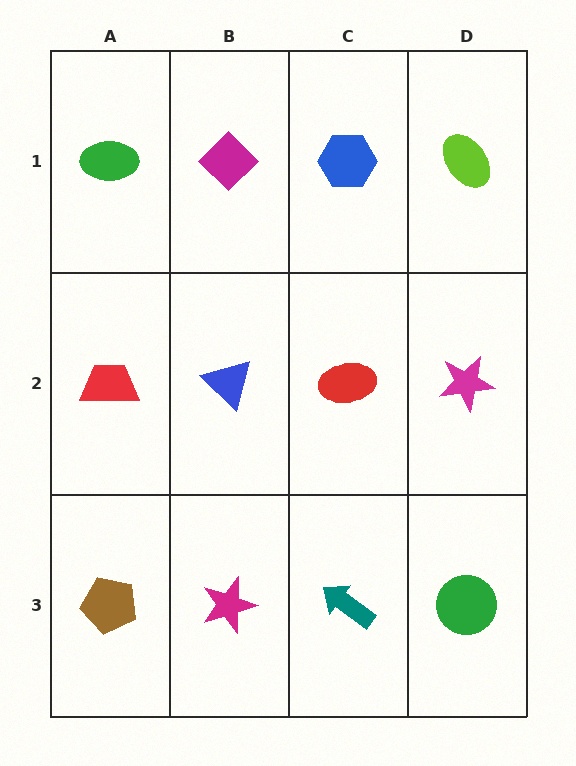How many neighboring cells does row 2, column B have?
4.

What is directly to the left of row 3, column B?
A brown pentagon.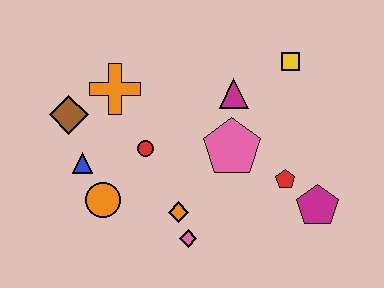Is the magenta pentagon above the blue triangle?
No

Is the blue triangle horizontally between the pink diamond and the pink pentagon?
No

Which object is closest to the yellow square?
The magenta triangle is closest to the yellow square.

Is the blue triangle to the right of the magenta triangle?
No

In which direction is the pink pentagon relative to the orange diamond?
The pink pentagon is above the orange diamond.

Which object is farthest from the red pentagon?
The brown diamond is farthest from the red pentagon.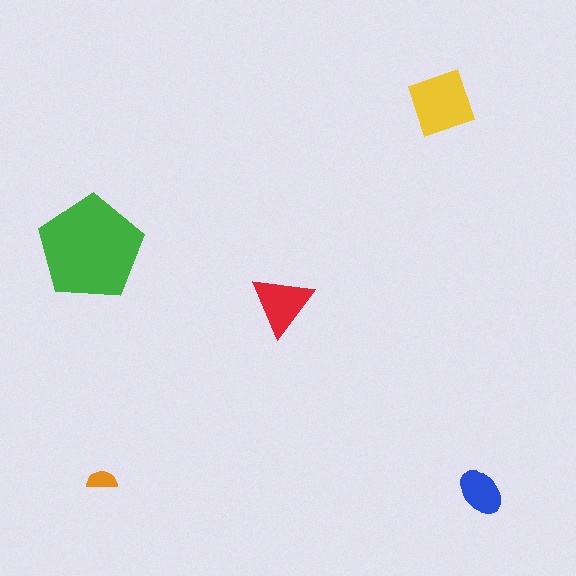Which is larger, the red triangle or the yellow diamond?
The yellow diamond.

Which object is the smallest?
The orange semicircle.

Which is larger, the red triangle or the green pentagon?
The green pentagon.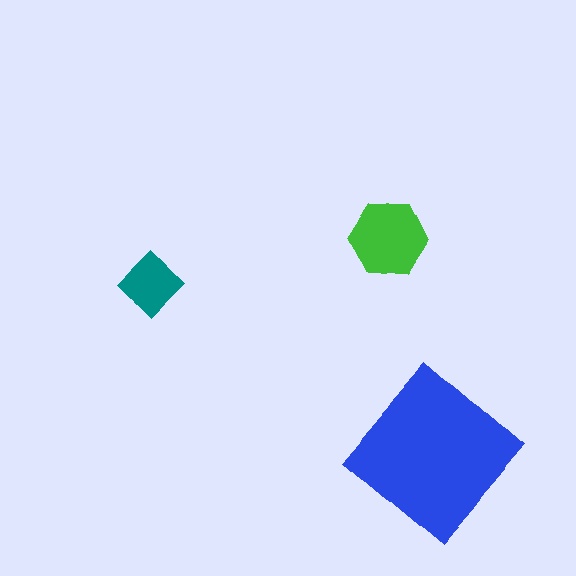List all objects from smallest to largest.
The teal diamond, the green hexagon, the blue diamond.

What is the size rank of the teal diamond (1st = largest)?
3rd.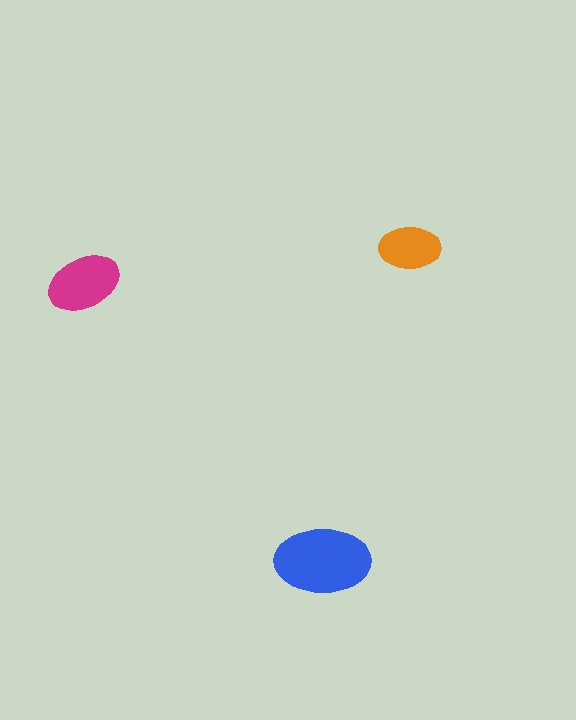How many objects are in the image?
There are 3 objects in the image.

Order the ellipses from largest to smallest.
the blue one, the magenta one, the orange one.